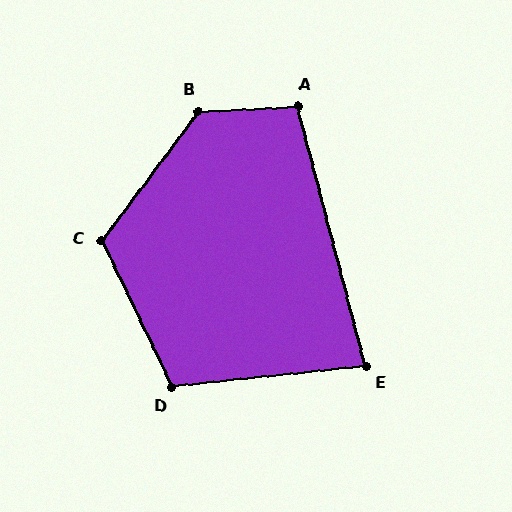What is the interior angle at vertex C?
Approximately 117 degrees (obtuse).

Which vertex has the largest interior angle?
B, at approximately 130 degrees.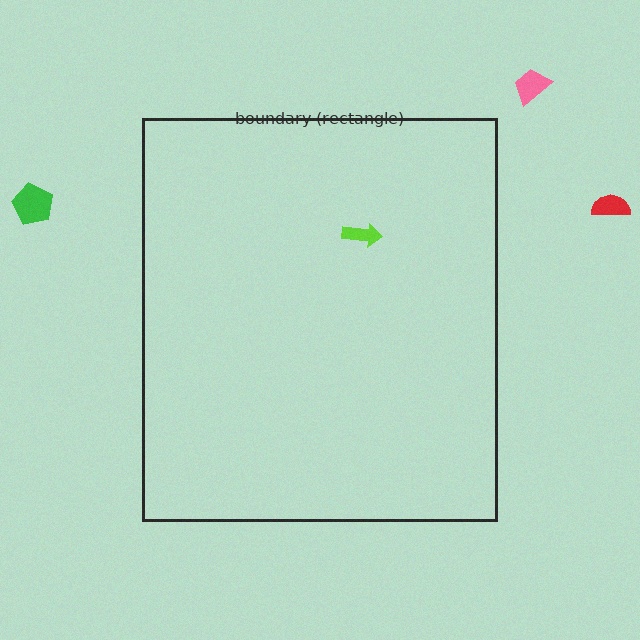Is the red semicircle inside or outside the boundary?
Outside.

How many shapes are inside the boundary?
1 inside, 3 outside.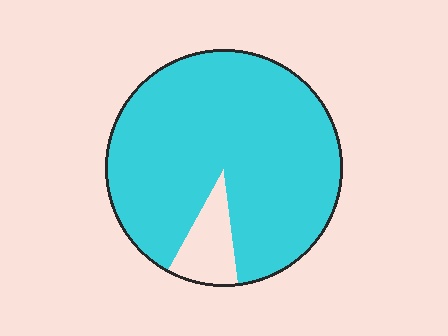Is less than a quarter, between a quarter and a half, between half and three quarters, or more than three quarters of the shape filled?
More than three quarters.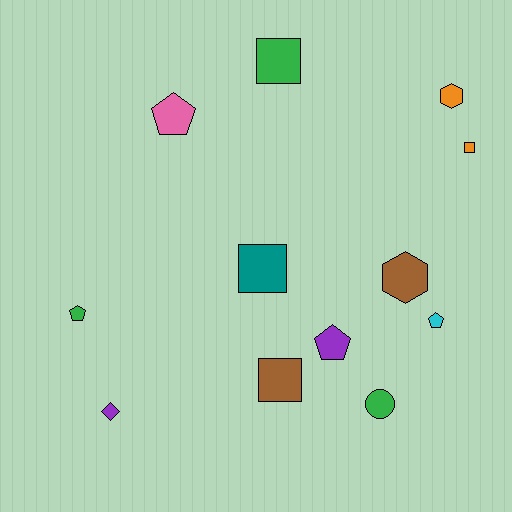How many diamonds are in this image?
There is 1 diamond.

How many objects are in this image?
There are 12 objects.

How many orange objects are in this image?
There are 2 orange objects.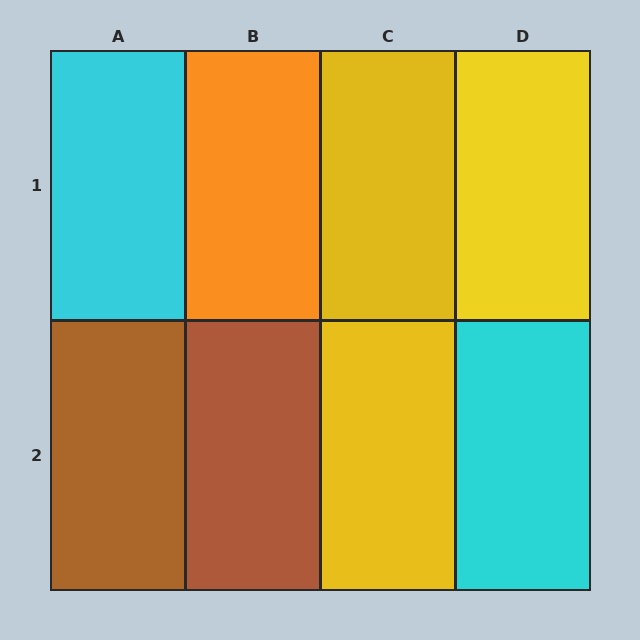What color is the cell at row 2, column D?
Cyan.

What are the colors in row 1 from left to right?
Cyan, orange, yellow, yellow.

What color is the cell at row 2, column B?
Brown.